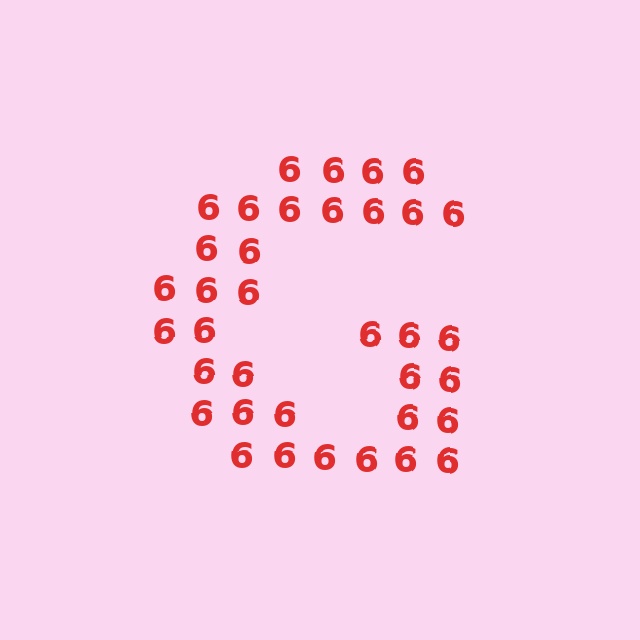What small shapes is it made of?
It is made of small digit 6's.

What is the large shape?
The large shape is the letter G.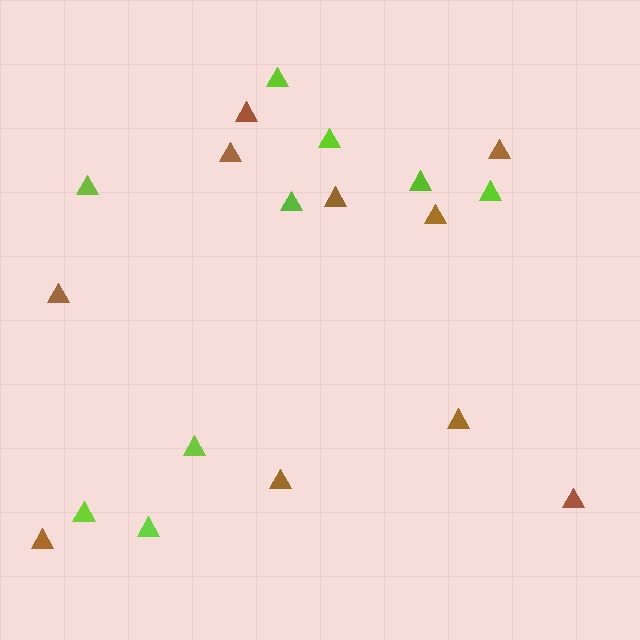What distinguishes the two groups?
There are 2 groups: one group of lime triangles (9) and one group of brown triangles (10).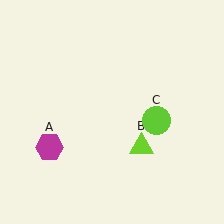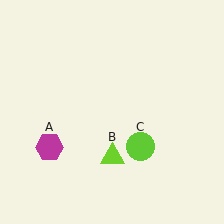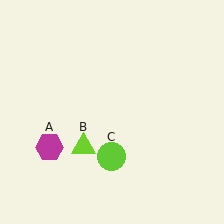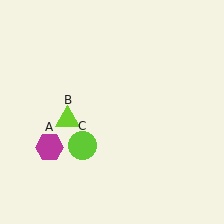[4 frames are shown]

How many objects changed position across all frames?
2 objects changed position: lime triangle (object B), lime circle (object C).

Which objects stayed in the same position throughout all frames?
Magenta hexagon (object A) remained stationary.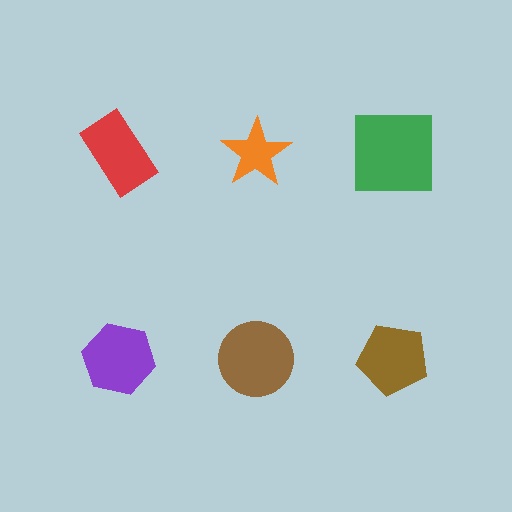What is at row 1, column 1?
A red rectangle.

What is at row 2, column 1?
A purple hexagon.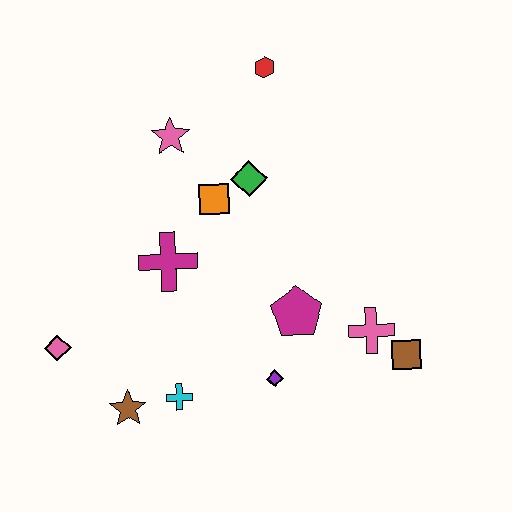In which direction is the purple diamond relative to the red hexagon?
The purple diamond is below the red hexagon.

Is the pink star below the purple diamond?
No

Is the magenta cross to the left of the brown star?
No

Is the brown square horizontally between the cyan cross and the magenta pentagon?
No